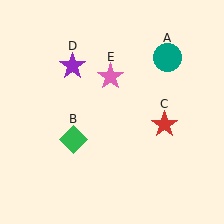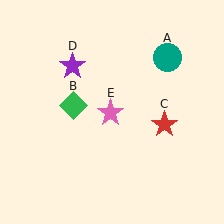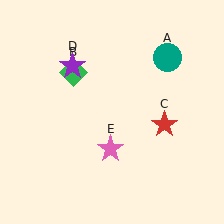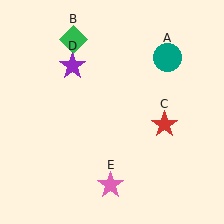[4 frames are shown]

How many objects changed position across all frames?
2 objects changed position: green diamond (object B), pink star (object E).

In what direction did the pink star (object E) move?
The pink star (object E) moved down.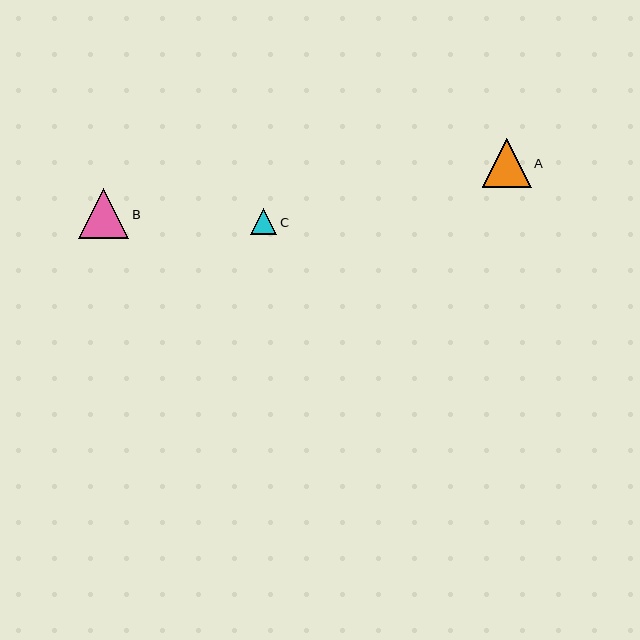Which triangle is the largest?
Triangle B is the largest with a size of approximately 50 pixels.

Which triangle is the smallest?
Triangle C is the smallest with a size of approximately 26 pixels.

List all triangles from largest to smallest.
From largest to smallest: B, A, C.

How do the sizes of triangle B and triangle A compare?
Triangle B and triangle A are approximately the same size.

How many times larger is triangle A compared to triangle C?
Triangle A is approximately 1.9 times the size of triangle C.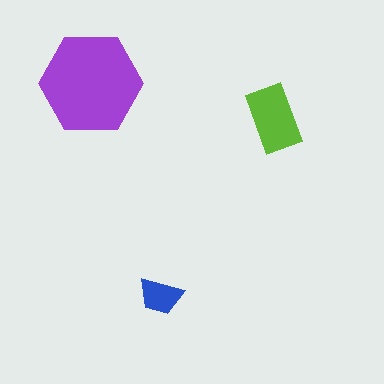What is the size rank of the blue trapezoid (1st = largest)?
3rd.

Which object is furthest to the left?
The purple hexagon is leftmost.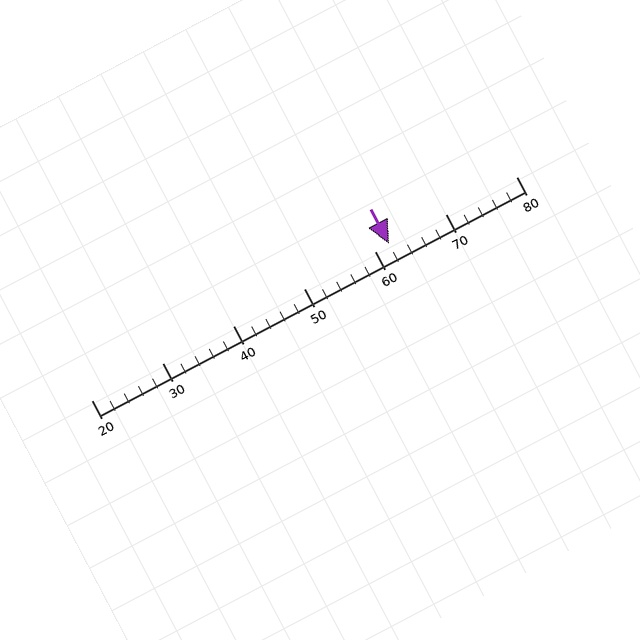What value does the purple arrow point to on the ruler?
The purple arrow points to approximately 62.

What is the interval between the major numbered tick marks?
The major tick marks are spaced 10 units apart.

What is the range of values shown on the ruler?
The ruler shows values from 20 to 80.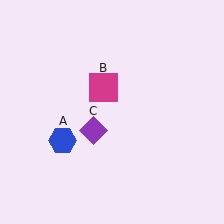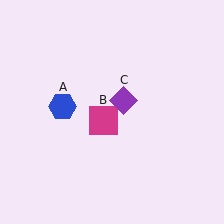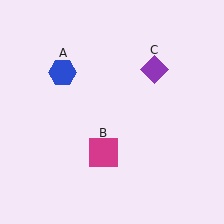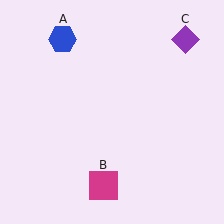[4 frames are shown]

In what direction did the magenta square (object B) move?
The magenta square (object B) moved down.